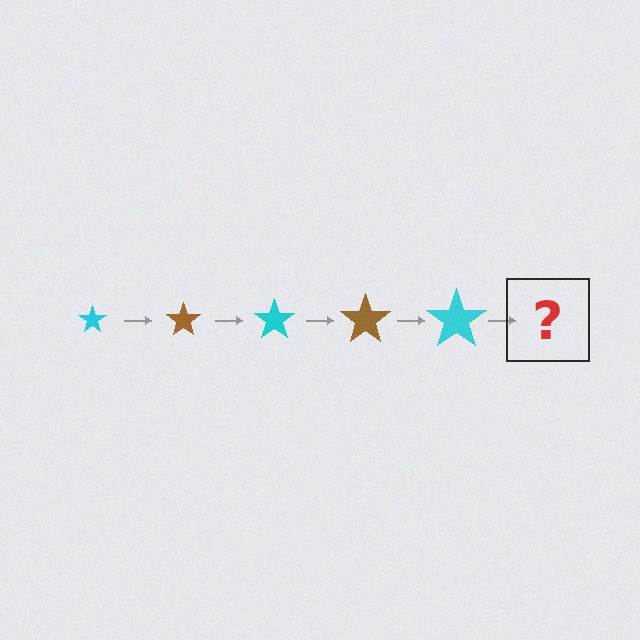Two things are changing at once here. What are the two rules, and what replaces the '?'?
The two rules are that the star grows larger each step and the color cycles through cyan and brown. The '?' should be a brown star, larger than the previous one.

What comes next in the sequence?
The next element should be a brown star, larger than the previous one.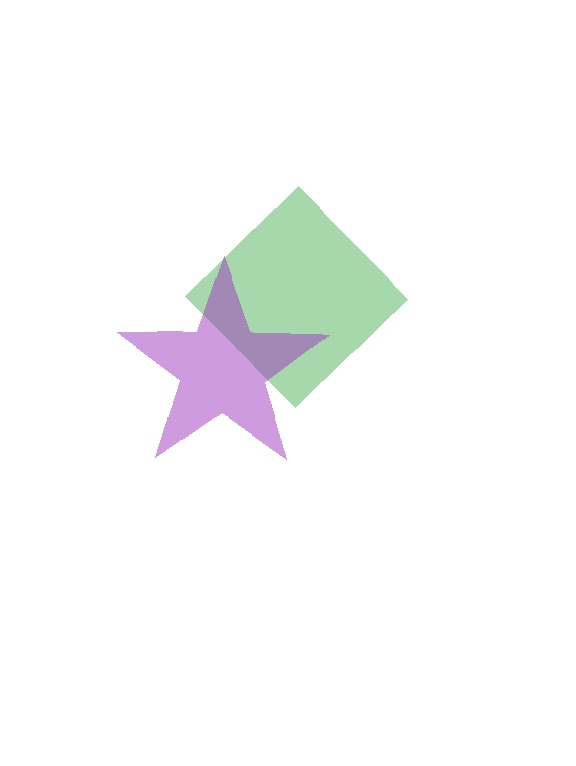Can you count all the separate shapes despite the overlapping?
Yes, there are 2 separate shapes.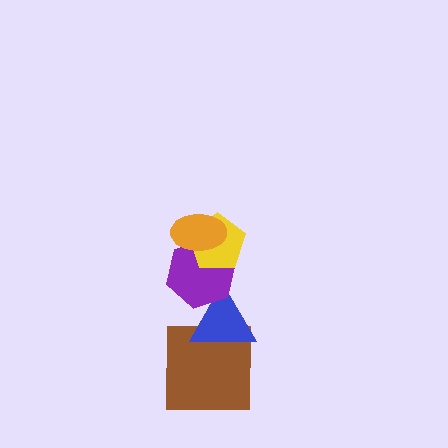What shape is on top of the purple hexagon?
The yellow pentagon is on top of the purple hexagon.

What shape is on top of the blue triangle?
The purple hexagon is on top of the blue triangle.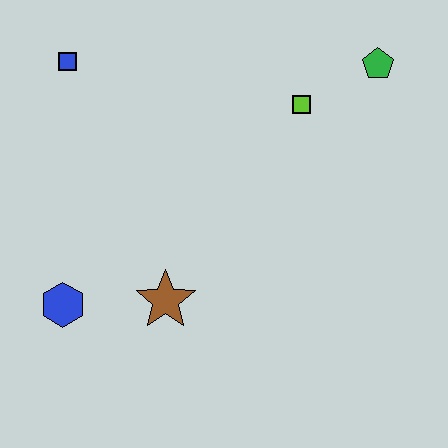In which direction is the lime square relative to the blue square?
The lime square is to the right of the blue square.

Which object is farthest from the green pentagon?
The blue hexagon is farthest from the green pentagon.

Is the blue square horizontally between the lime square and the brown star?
No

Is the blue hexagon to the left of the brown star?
Yes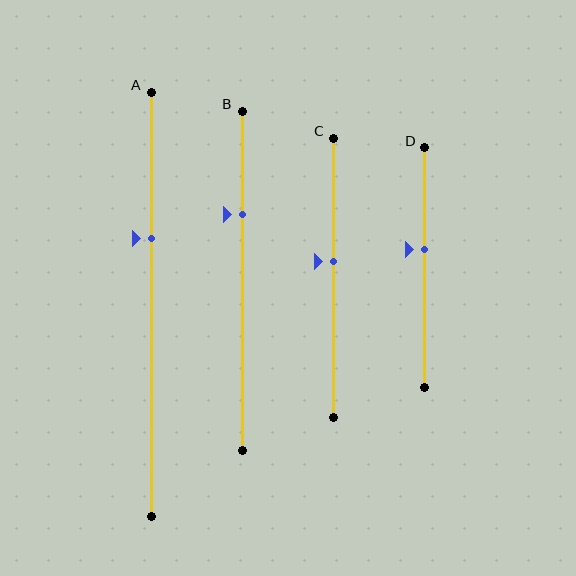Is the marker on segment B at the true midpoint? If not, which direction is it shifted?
No, the marker on segment B is shifted upward by about 20% of the segment length.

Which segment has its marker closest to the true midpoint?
Segment C has its marker closest to the true midpoint.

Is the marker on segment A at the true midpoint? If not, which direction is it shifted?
No, the marker on segment A is shifted upward by about 15% of the segment length.